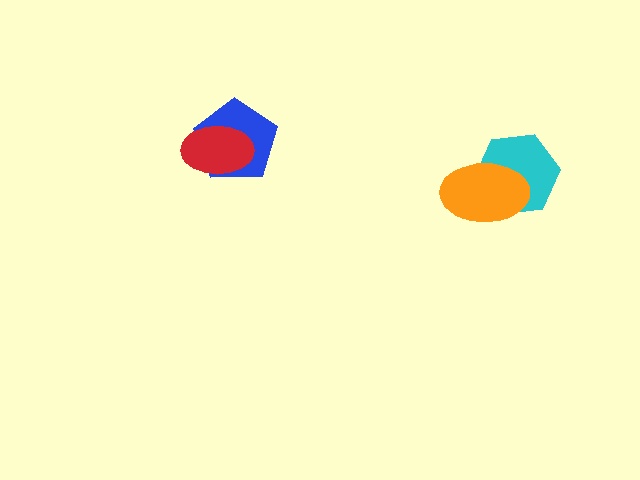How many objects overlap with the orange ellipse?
1 object overlaps with the orange ellipse.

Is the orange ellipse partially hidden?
No, no other shape covers it.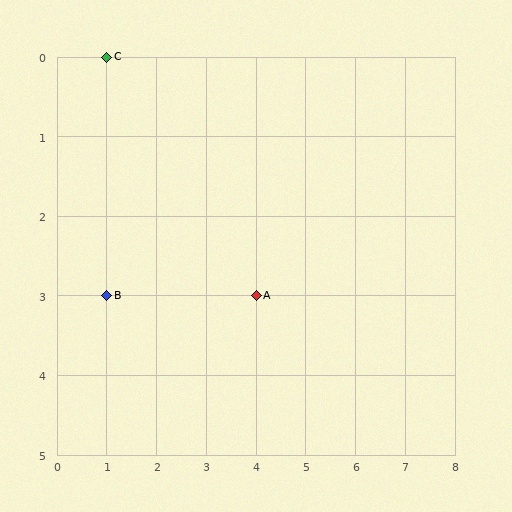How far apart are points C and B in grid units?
Points C and B are 3 rows apart.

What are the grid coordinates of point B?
Point B is at grid coordinates (1, 3).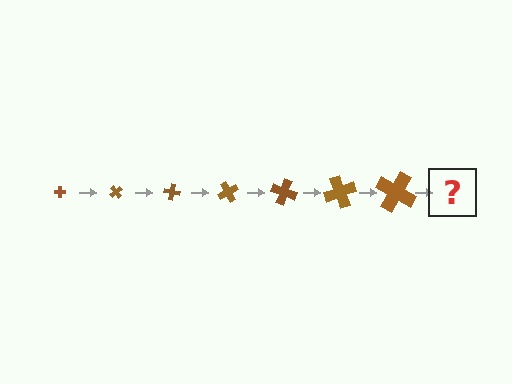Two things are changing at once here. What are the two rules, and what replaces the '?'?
The two rules are that the cross grows larger each step and it rotates 50 degrees each step. The '?' should be a cross, larger than the previous one and rotated 350 degrees from the start.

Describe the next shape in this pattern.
It should be a cross, larger than the previous one and rotated 350 degrees from the start.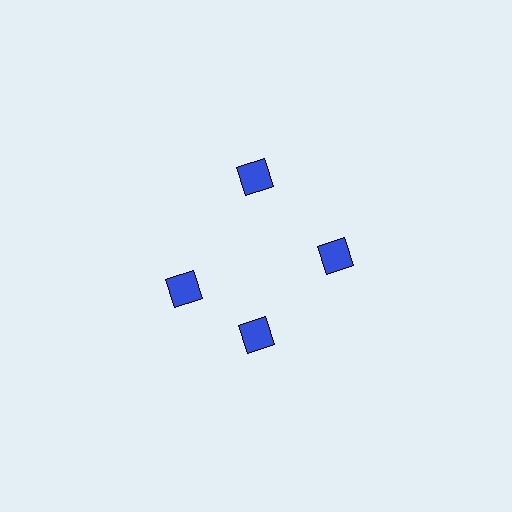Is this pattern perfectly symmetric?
No. The 4 blue squares are arranged in a ring, but one element near the 9 o'clock position is rotated out of alignment along the ring, breaking the 4-fold rotational symmetry.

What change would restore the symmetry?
The symmetry would be restored by rotating it back into even spacing with its neighbors so that all 4 squares sit at equal angles and equal distance from the center.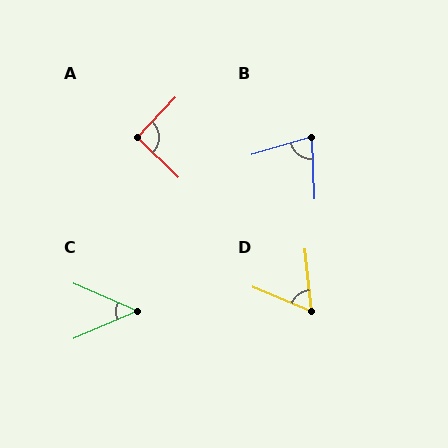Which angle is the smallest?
C, at approximately 47 degrees.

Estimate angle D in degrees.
Approximately 61 degrees.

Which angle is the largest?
A, at approximately 91 degrees.